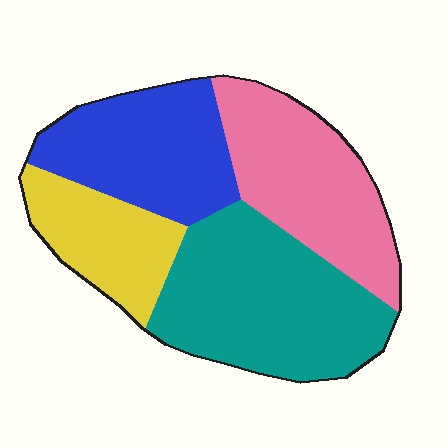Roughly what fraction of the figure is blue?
Blue covers around 25% of the figure.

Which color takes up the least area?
Yellow, at roughly 15%.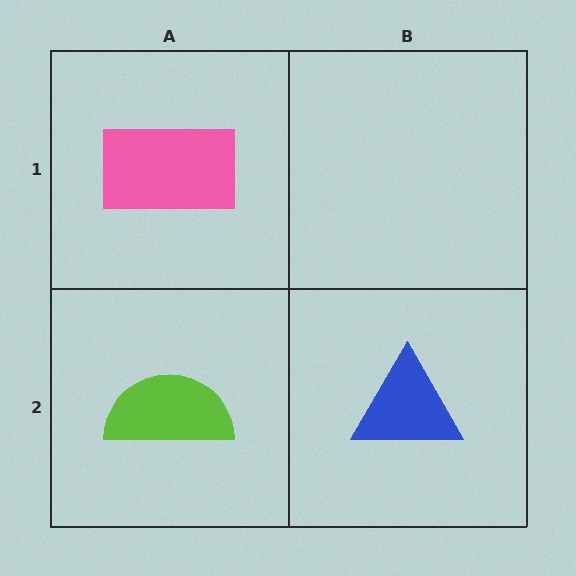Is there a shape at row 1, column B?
No, that cell is empty.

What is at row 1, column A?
A pink rectangle.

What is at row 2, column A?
A lime semicircle.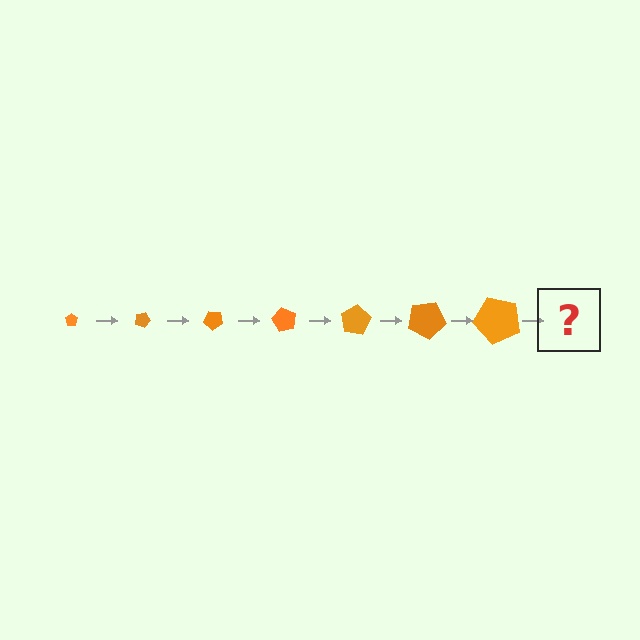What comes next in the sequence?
The next element should be a pentagon, larger than the previous one and rotated 140 degrees from the start.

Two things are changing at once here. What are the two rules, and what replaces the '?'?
The two rules are that the pentagon grows larger each step and it rotates 20 degrees each step. The '?' should be a pentagon, larger than the previous one and rotated 140 degrees from the start.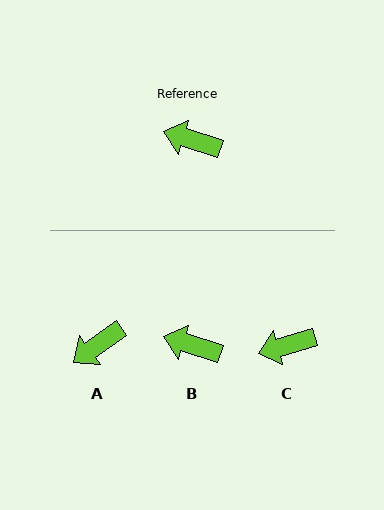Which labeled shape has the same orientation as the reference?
B.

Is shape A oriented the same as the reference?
No, it is off by about 54 degrees.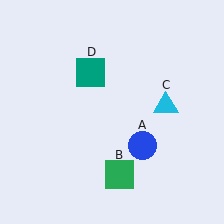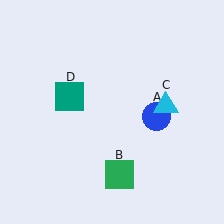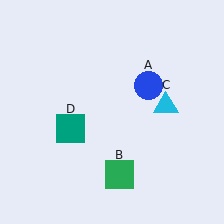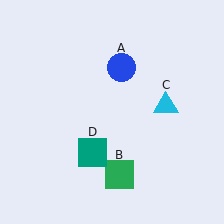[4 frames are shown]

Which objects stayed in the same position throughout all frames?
Green square (object B) and cyan triangle (object C) remained stationary.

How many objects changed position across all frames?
2 objects changed position: blue circle (object A), teal square (object D).